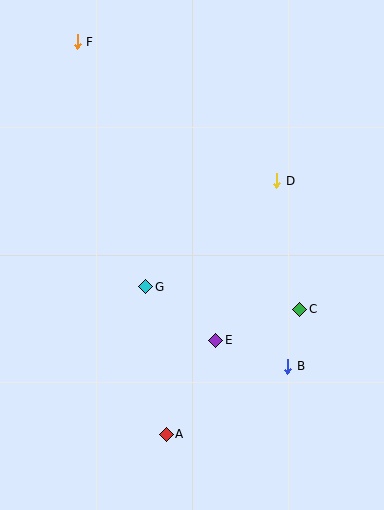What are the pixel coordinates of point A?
Point A is at (166, 434).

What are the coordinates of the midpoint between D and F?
The midpoint between D and F is at (177, 111).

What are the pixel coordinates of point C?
Point C is at (300, 309).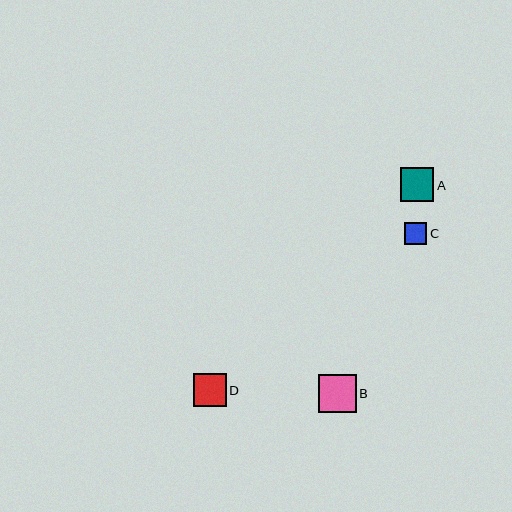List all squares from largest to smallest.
From largest to smallest: B, A, D, C.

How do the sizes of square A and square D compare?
Square A and square D are approximately the same size.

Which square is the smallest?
Square C is the smallest with a size of approximately 22 pixels.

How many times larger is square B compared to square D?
Square B is approximately 1.2 times the size of square D.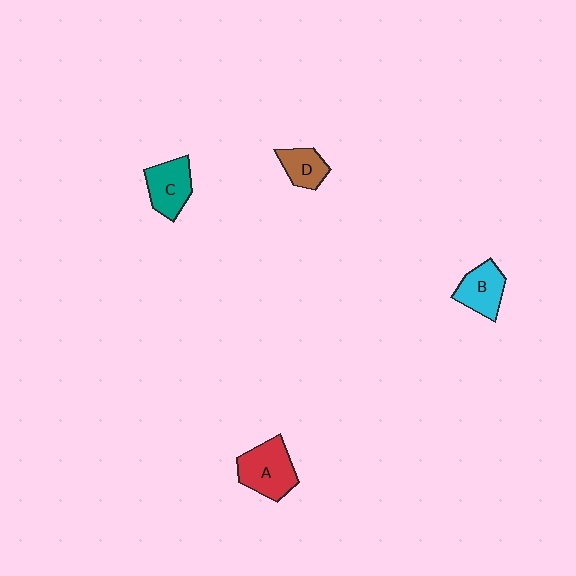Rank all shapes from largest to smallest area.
From largest to smallest: A (red), C (teal), B (cyan), D (brown).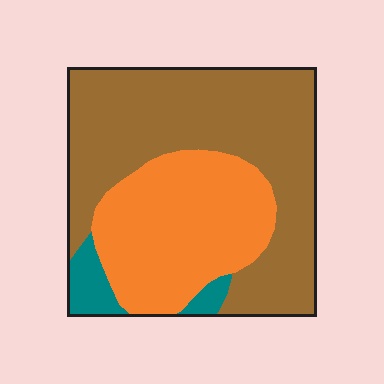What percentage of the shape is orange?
Orange covers roughly 35% of the shape.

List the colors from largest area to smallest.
From largest to smallest: brown, orange, teal.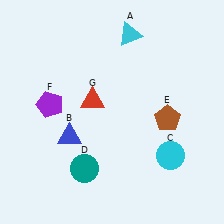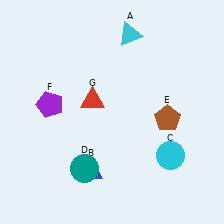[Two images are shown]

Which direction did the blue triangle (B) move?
The blue triangle (B) moved down.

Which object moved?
The blue triangle (B) moved down.